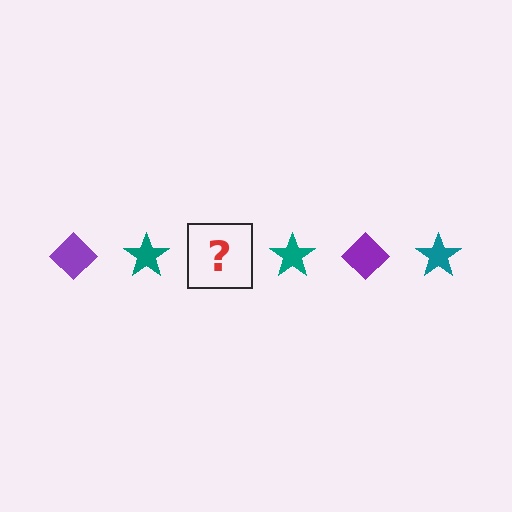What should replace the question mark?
The question mark should be replaced with a purple diamond.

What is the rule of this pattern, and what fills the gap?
The rule is that the pattern alternates between purple diamond and teal star. The gap should be filled with a purple diamond.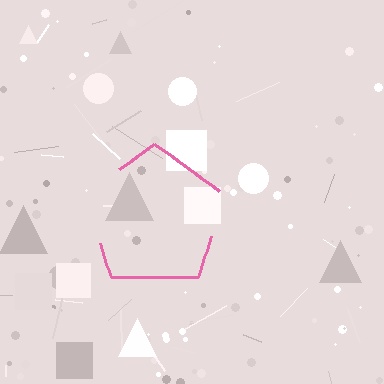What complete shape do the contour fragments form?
The contour fragments form a pentagon.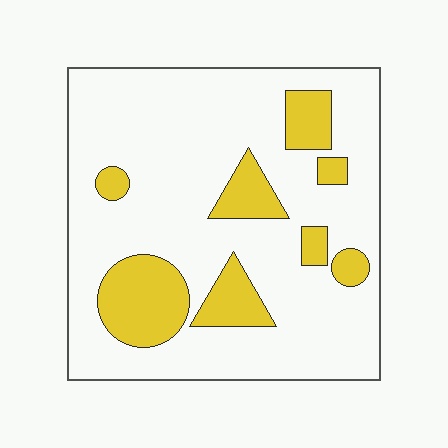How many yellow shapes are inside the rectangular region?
8.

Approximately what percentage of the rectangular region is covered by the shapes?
Approximately 20%.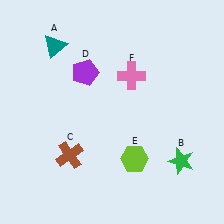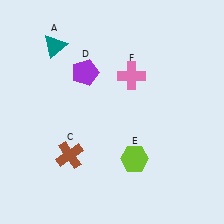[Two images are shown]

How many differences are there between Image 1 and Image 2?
There is 1 difference between the two images.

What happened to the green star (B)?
The green star (B) was removed in Image 2. It was in the bottom-right area of Image 1.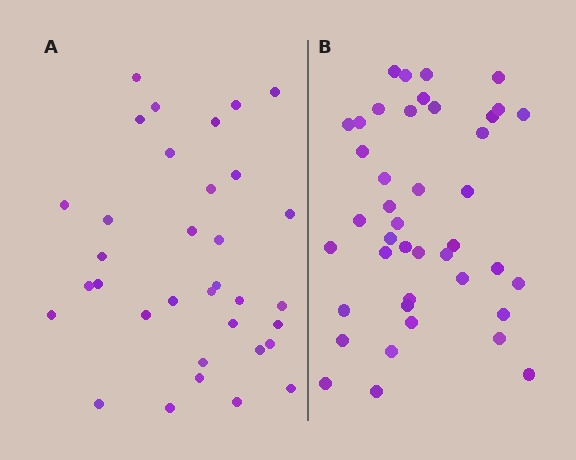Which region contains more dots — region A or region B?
Region B (the right region) has more dots.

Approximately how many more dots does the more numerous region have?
Region B has roughly 8 or so more dots than region A.